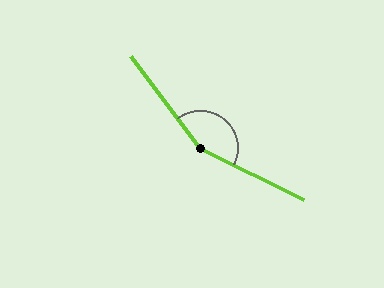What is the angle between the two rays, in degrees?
Approximately 153 degrees.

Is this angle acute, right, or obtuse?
It is obtuse.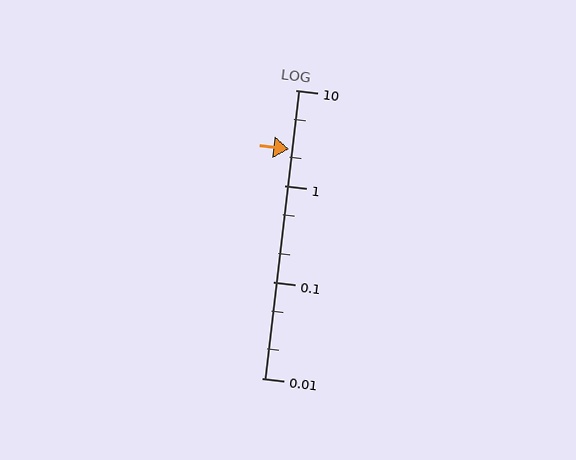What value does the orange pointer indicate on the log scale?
The pointer indicates approximately 2.4.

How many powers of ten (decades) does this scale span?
The scale spans 3 decades, from 0.01 to 10.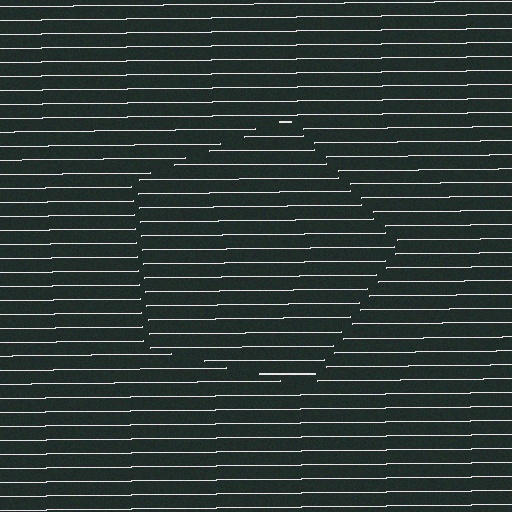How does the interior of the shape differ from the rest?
The interior of the shape contains the same grating, shifted by half a period — the contour is defined by the phase discontinuity where line-ends from the inner and outer gratings abut.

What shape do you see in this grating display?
An illusory pentagon. The interior of the shape contains the same grating, shifted by half a period — the contour is defined by the phase discontinuity where line-ends from the inner and outer gratings abut.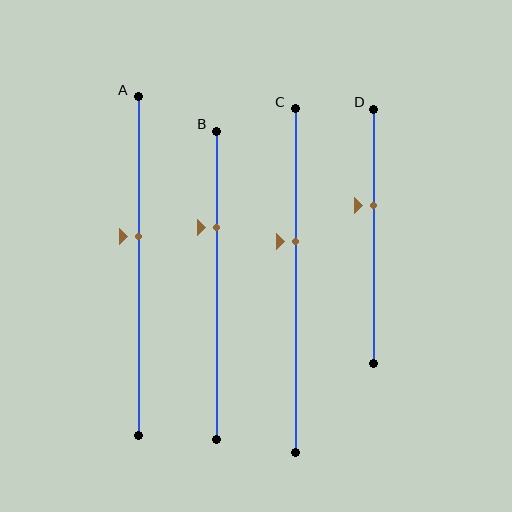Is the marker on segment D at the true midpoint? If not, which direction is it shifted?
No, the marker on segment D is shifted upward by about 12% of the segment length.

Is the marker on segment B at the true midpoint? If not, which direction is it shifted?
No, the marker on segment B is shifted upward by about 19% of the segment length.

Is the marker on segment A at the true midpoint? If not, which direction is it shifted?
No, the marker on segment A is shifted upward by about 9% of the segment length.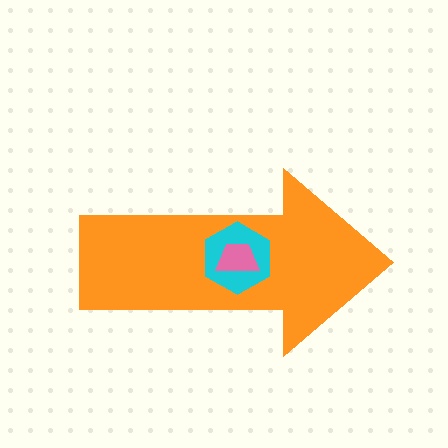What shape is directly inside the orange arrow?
The cyan hexagon.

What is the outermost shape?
The orange arrow.